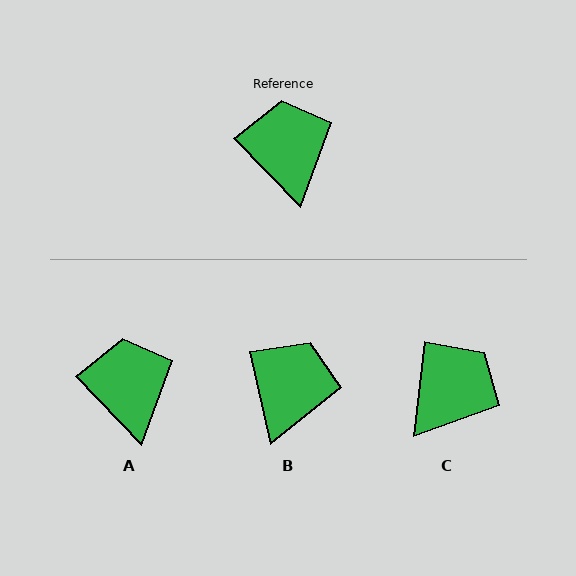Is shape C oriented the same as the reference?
No, it is off by about 50 degrees.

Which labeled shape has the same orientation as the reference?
A.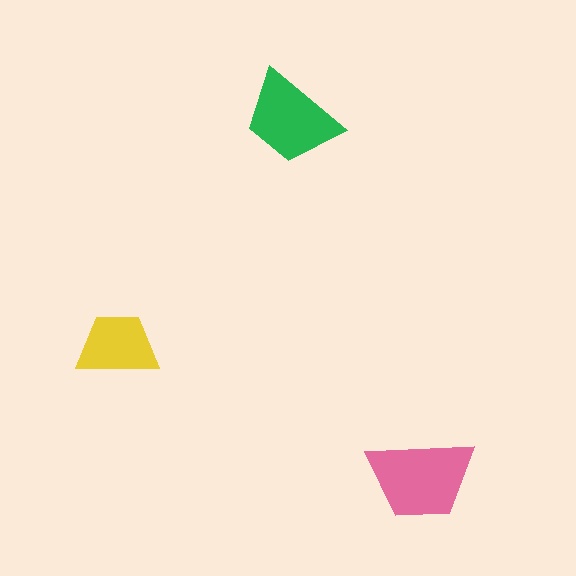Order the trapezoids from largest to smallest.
the pink one, the green one, the yellow one.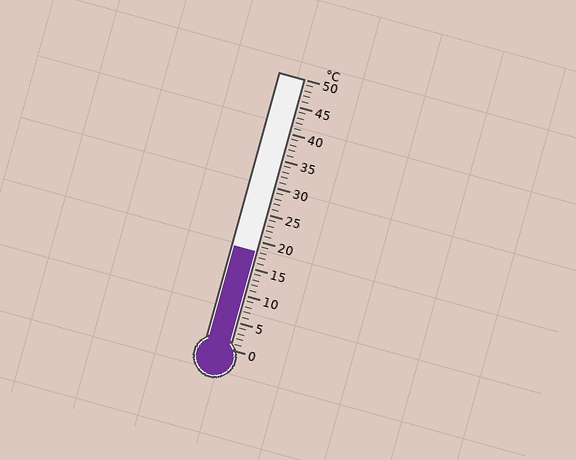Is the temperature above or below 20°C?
The temperature is below 20°C.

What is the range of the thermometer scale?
The thermometer scale ranges from 0°C to 50°C.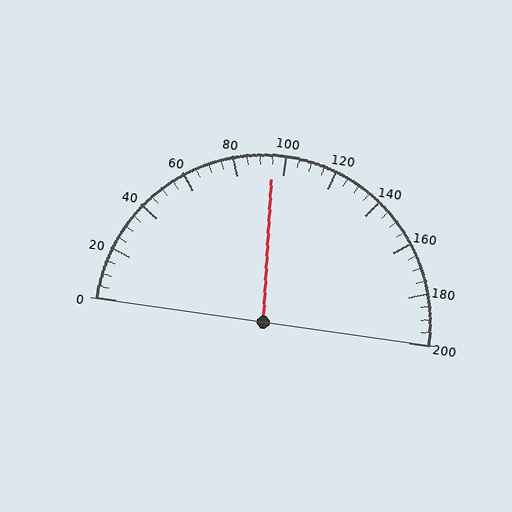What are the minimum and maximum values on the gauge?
The gauge ranges from 0 to 200.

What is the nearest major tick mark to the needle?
The nearest major tick mark is 100.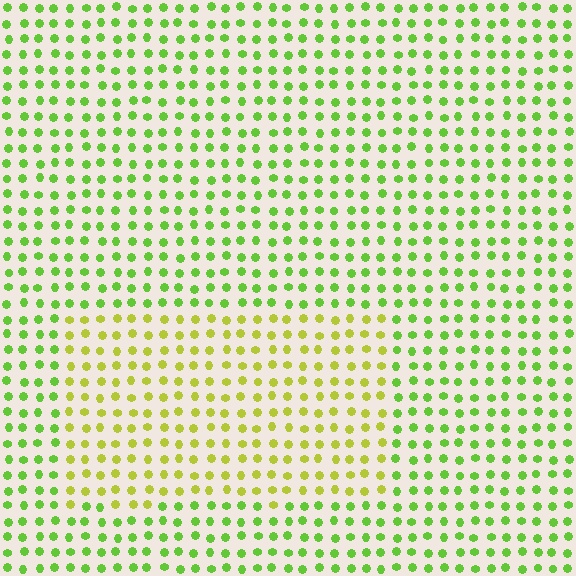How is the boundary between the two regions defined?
The boundary is defined purely by a slight shift in hue (about 33 degrees). Spacing, size, and orientation are identical on both sides.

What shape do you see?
I see a rectangle.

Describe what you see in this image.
The image is filled with small lime elements in a uniform arrangement. A rectangle-shaped region is visible where the elements are tinted to a slightly different hue, forming a subtle color boundary.